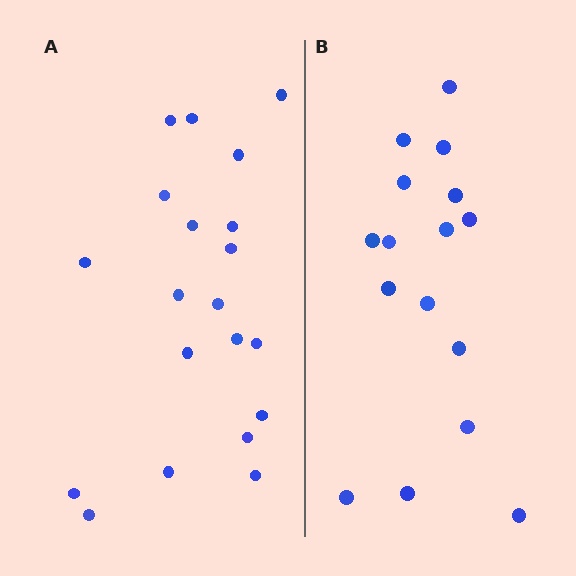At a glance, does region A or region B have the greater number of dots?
Region A (the left region) has more dots.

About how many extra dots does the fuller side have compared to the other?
Region A has about 4 more dots than region B.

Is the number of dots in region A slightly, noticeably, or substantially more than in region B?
Region A has noticeably more, but not dramatically so. The ratio is roughly 1.2 to 1.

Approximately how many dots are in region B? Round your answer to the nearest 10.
About 20 dots. (The exact count is 16, which rounds to 20.)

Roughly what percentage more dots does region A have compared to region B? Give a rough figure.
About 25% more.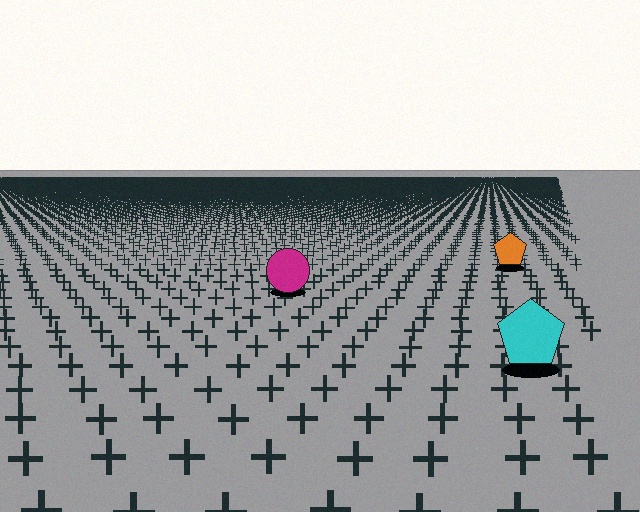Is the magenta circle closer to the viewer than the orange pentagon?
Yes. The magenta circle is closer — you can tell from the texture gradient: the ground texture is coarser near it.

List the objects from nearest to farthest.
From nearest to farthest: the cyan pentagon, the magenta circle, the orange pentagon.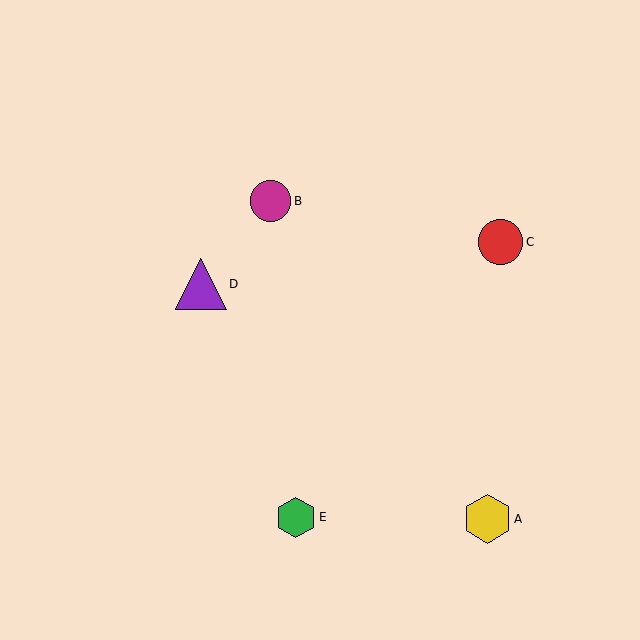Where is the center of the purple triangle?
The center of the purple triangle is at (201, 284).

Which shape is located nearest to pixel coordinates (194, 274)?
The purple triangle (labeled D) at (201, 284) is nearest to that location.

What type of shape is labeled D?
Shape D is a purple triangle.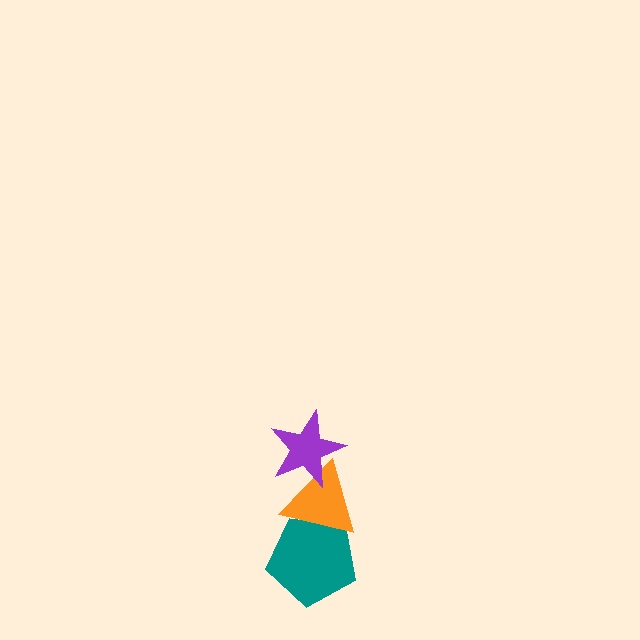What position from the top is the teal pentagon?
The teal pentagon is 3rd from the top.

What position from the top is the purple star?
The purple star is 1st from the top.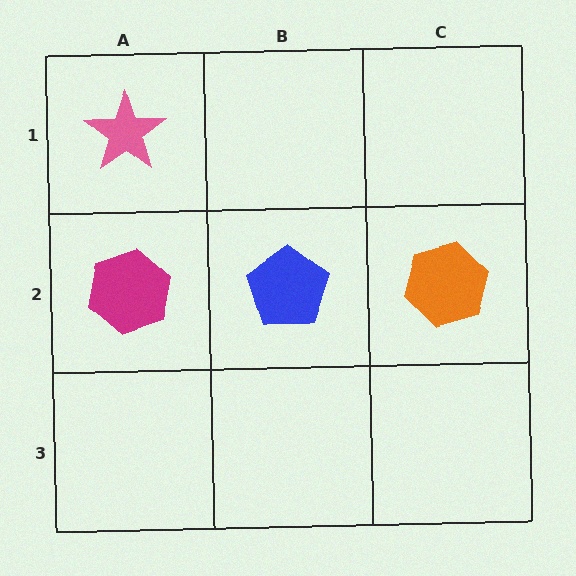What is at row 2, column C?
An orange hexagon.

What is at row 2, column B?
A blue pentagon.